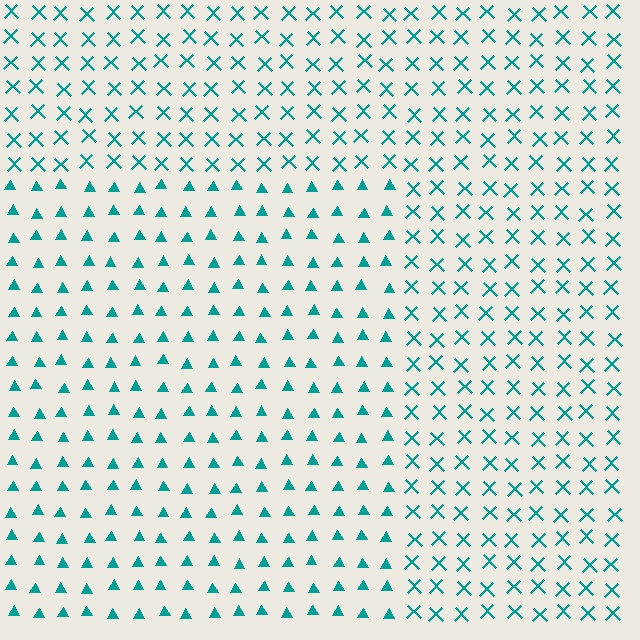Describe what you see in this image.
The image is filled with small teal elements arranged in a uniform grid. A rectangle-shaped region contains triangles, while the surrounding area contains X marks. The boundary is defined purely by the change in element shape.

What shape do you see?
I see a rectangle.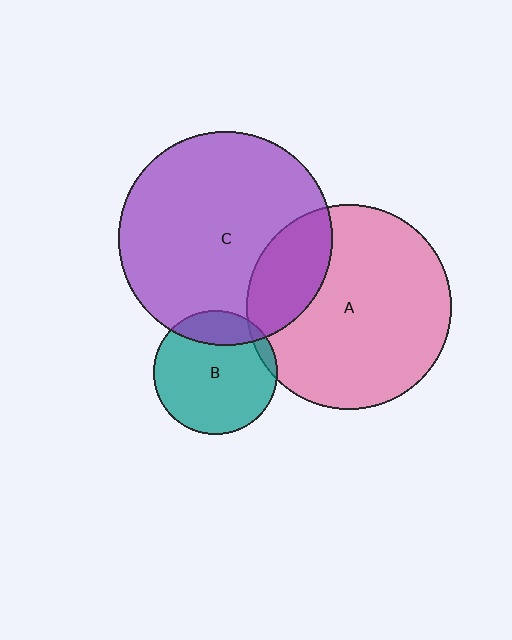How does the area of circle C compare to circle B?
Approximately 3.0 times.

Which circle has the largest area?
Circle C (purple).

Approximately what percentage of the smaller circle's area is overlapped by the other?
Approximately 5%.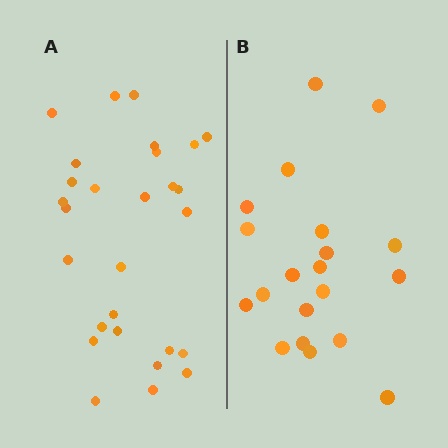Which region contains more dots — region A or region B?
Region A (the left region) has more dots.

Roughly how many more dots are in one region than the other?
Region A has roughly 8 or so more dots than region B.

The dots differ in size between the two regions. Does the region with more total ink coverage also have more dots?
No. Region B has more total ink coverage because its dots are larger, but region A actually contains more individual dots. Total area can be misleading — the number of items is what matters here.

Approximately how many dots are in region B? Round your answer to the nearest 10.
About 20 dots.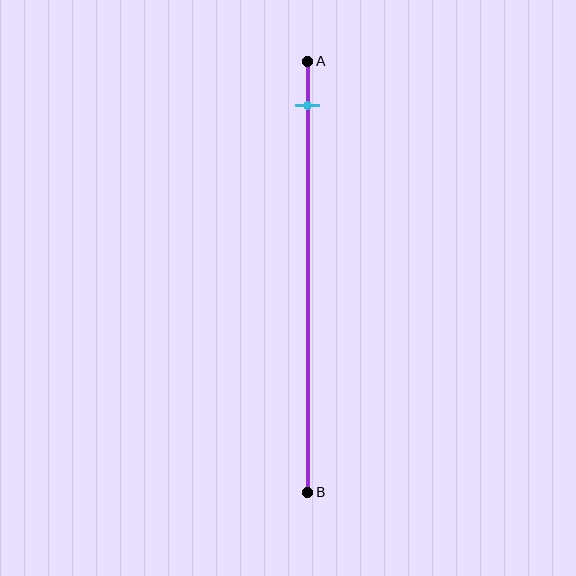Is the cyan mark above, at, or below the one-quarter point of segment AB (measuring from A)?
The cyan mark is above the one-quarter point of segment AB.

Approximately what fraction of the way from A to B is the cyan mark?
The cyan mark is approximately 10% of the way from A to B.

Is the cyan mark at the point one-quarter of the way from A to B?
No, the mark is at about 10% from A, not at the 25% one-quarter point.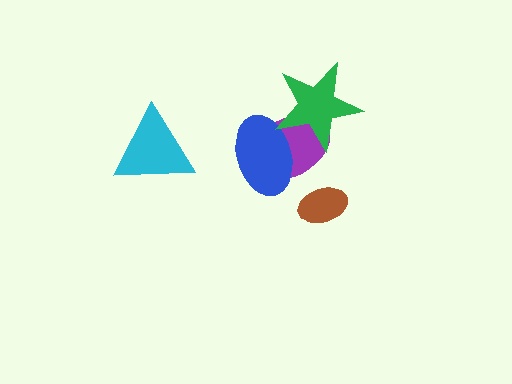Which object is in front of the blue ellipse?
The green star is in front of the blue ellipse.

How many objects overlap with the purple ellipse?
2 objects overlap with the purple ellipse.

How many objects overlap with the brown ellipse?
0 objects overlap with the brown ellipse.